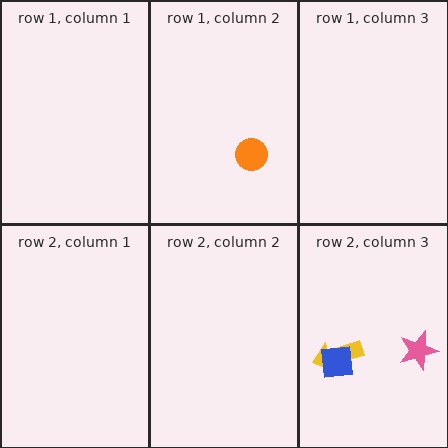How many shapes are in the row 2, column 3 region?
3.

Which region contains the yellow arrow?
The row 2, column 3 region.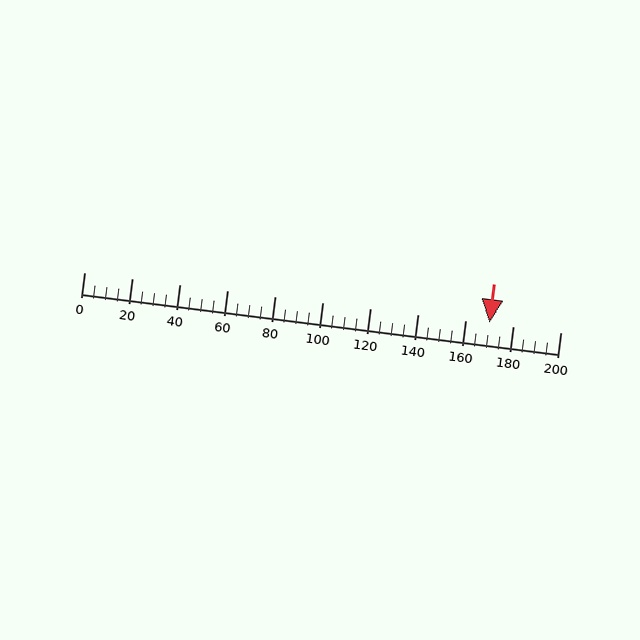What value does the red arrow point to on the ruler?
The red arrow points to approximately 170.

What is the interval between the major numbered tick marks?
The major tick marks are spaced 20 units apart.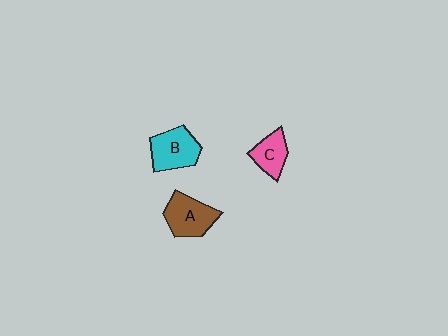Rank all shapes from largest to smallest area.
From largest to smallest: A (brown), B (cyan), C (pink).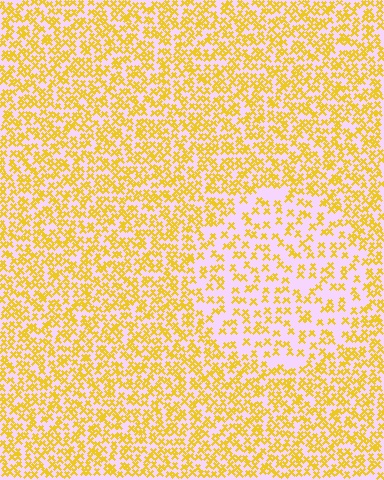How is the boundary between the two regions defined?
The boundary is defined by a change in element density (approximately 1.9x ratio). All elements are the same color, size, and shape.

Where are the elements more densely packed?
The elements are more densely packed outside the circle boundary.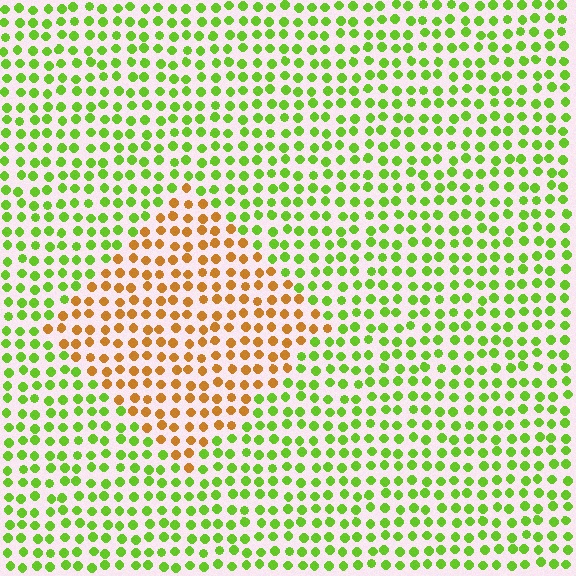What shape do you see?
I see a diamond.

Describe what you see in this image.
The image is filled with small lime elements in a uniform arrangement. A diamond-shaped region is visible where the elements are tinted to a slightly different hue, forming a subtle color boundary.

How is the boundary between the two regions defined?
The boundary is defined purely by a slight shift in hue (about 65 degrees). Spacing, size, and orientation are identical on both sides.